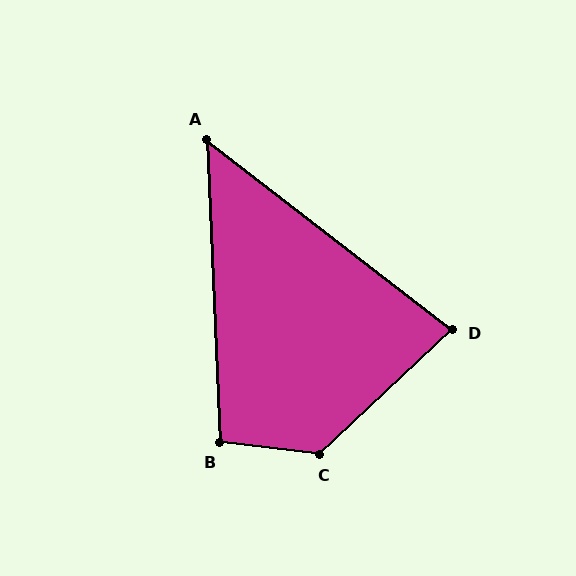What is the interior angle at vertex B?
Approximately 99 degrees (obtuse).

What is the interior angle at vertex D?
Approximately 81 degrees (acute).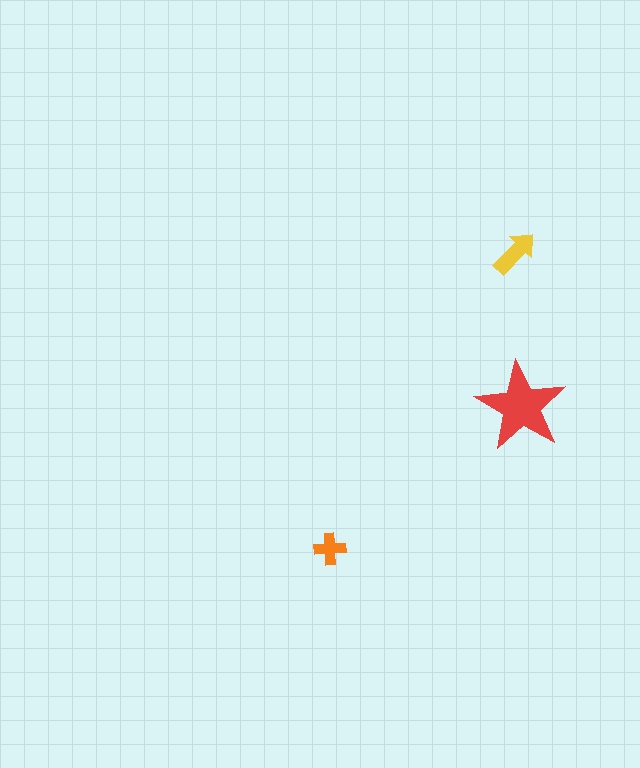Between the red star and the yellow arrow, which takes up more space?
The red star.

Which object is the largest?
The red star.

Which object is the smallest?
The orange cross.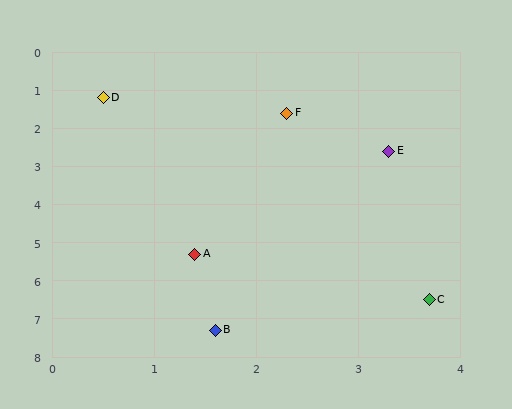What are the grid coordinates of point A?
Point A is at approximately (1.4, 5.3).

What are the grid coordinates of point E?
Point E is at approximately (3.3, 2.6).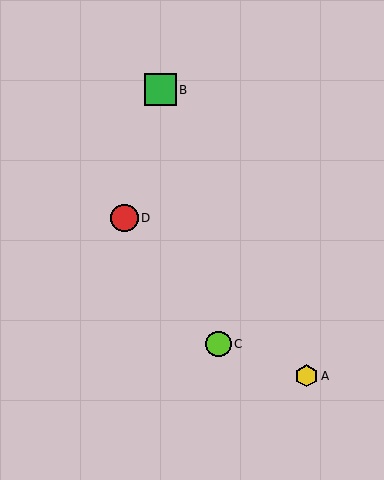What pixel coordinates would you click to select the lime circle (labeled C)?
Click at (218, 344) to select the lime circle C.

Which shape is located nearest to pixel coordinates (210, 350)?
The lime circle (labeled C) at (218, 344) is nearest to that location.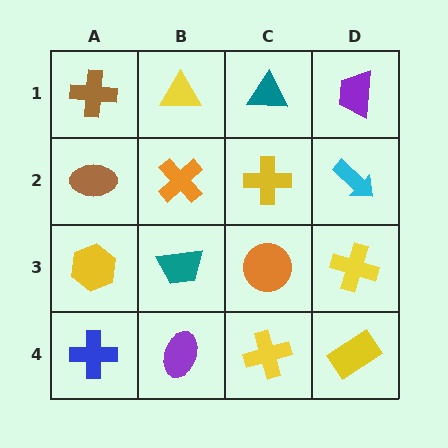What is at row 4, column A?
A blue cross.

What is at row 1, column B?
A yellow triangle.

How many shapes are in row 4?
4 shapes.